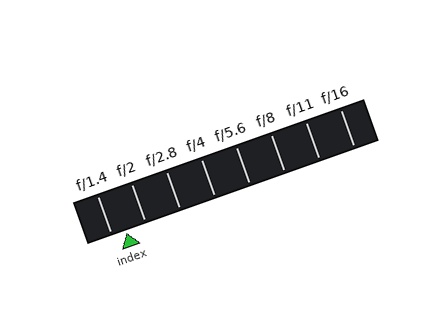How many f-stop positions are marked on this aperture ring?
There are 8 f-stop positions marked.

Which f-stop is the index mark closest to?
The index mark is closest to f/1.4.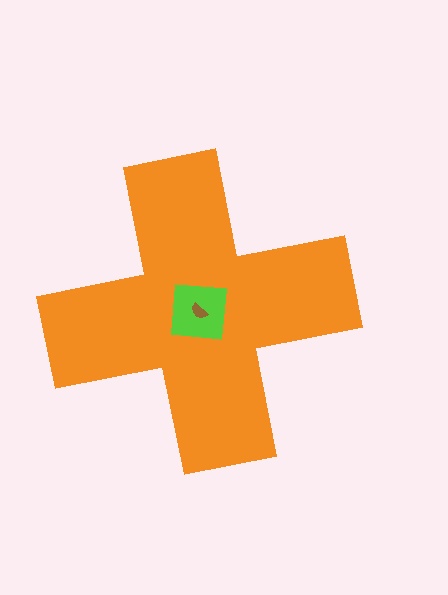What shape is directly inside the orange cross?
The lime square.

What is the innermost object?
The brown semicircle.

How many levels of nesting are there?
3.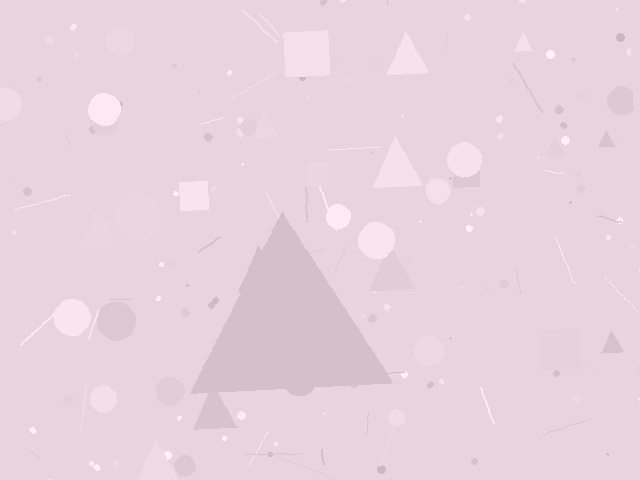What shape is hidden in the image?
A triangle is hidden in the image.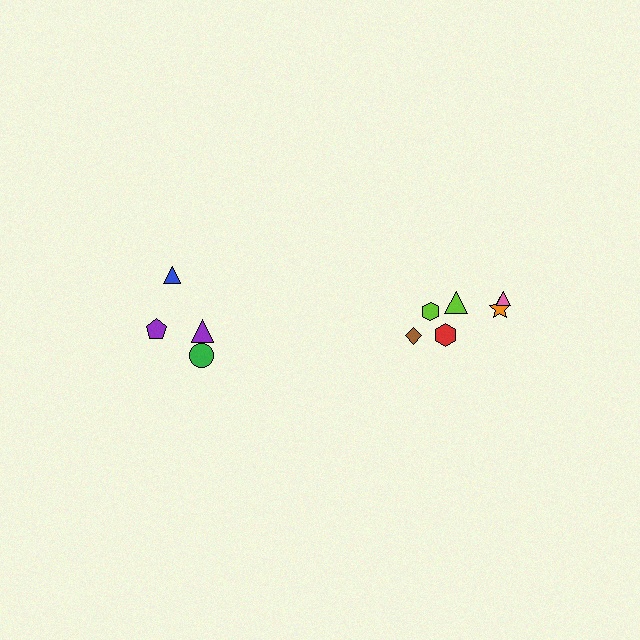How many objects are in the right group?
There are 6 objects.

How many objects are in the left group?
There are 4 objects.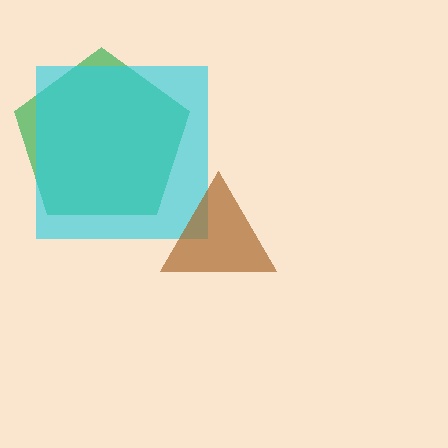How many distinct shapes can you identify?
There are 3 distinct shapes: a green pentagon, a cyan square, a brown triangle.